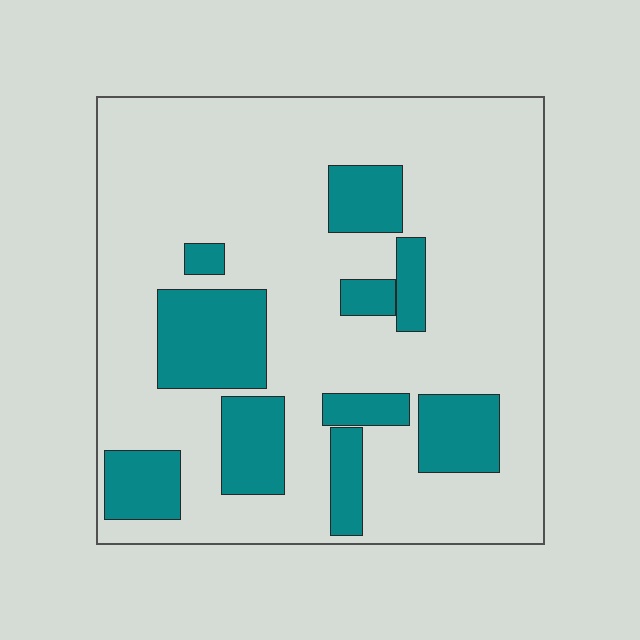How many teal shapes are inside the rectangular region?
10.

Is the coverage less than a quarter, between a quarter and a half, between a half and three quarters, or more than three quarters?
Less than a quarter.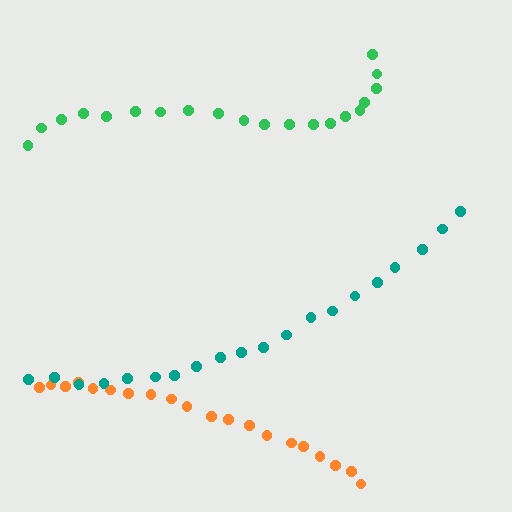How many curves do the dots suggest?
There are 3 distinct paths.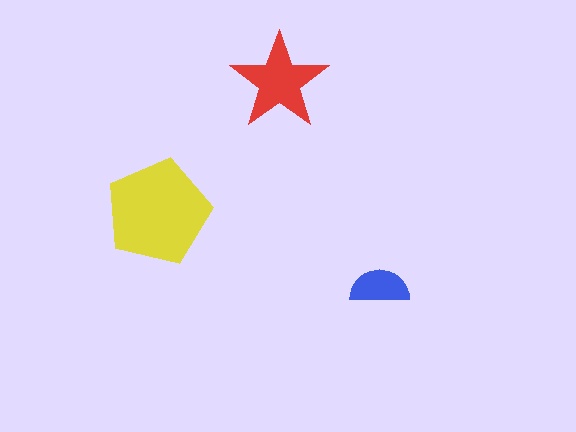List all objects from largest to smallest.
The yellow pentagon, the red star, the blue semicircle.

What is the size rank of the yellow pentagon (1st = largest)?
1st.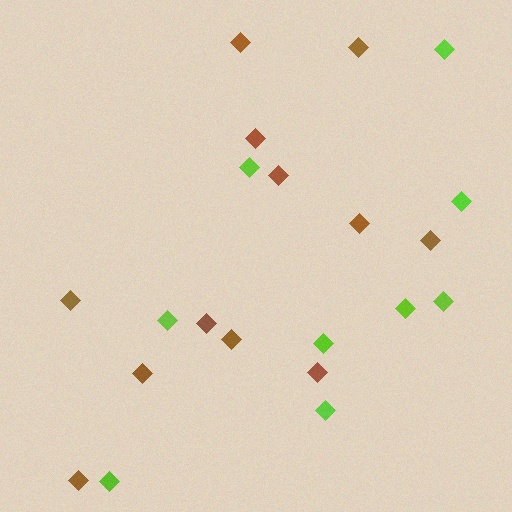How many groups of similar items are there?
There are 2 groups: one group of lime diamonds (9) and one group of brown diamonds (12).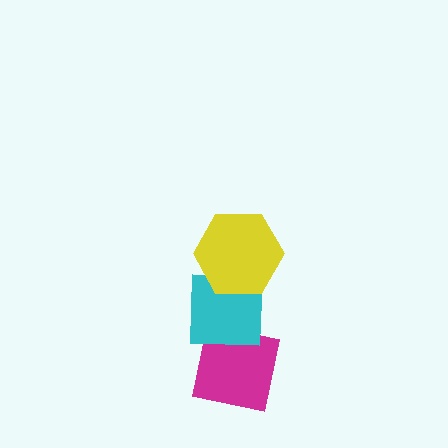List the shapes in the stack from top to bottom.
From top to bottom: the yellow hexagon, the cyan square, the magenta square.